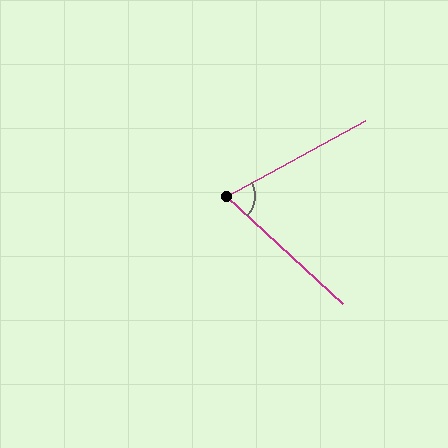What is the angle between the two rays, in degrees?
Approximately 71 degrees.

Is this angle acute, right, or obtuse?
It is acute.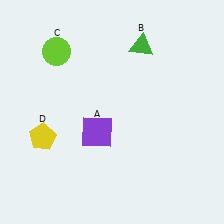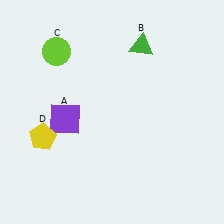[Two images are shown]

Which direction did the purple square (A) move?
The purple square (A) moved left.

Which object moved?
The purple square (A) moved left.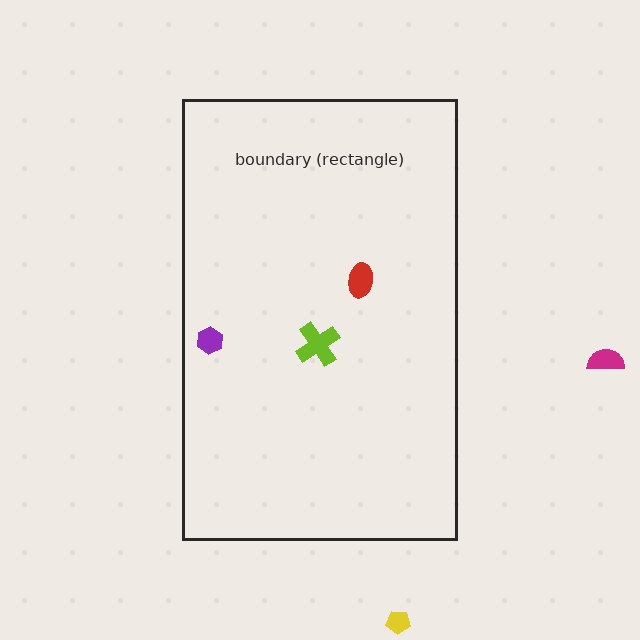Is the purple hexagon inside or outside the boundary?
Inside.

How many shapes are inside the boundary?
3 inside, 2 outside.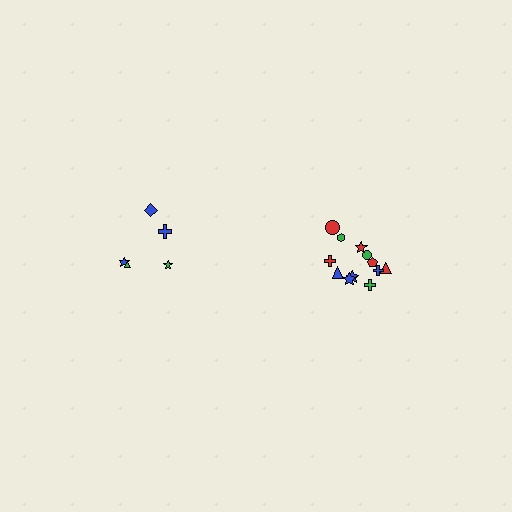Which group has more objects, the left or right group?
The right group.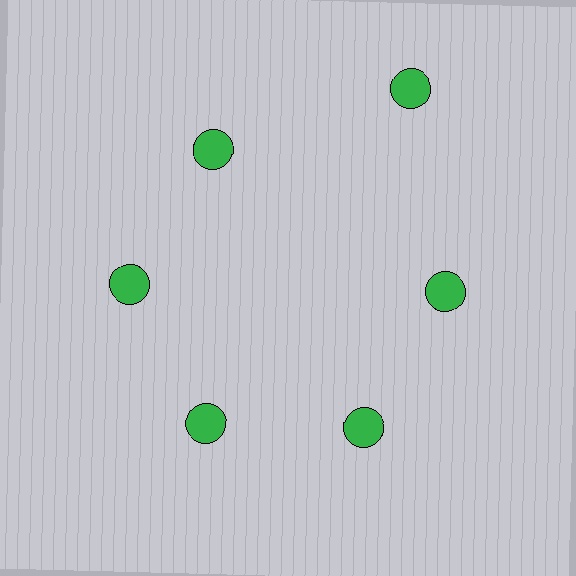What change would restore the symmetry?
The symmetry would be restored by moving it inward, back onto the ring so that all 6 circles sit at equal angles and equal distance from the center.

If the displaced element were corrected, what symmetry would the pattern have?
It would have 6-fold rotational symmetry — the pattern would map onto itself every 60 degrees.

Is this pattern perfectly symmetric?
No. The 6 green circles are arranged in a ring, but one element near the 1 o'clock position is pushed outward from the center, breaking the 6-fold rotational symmetry.